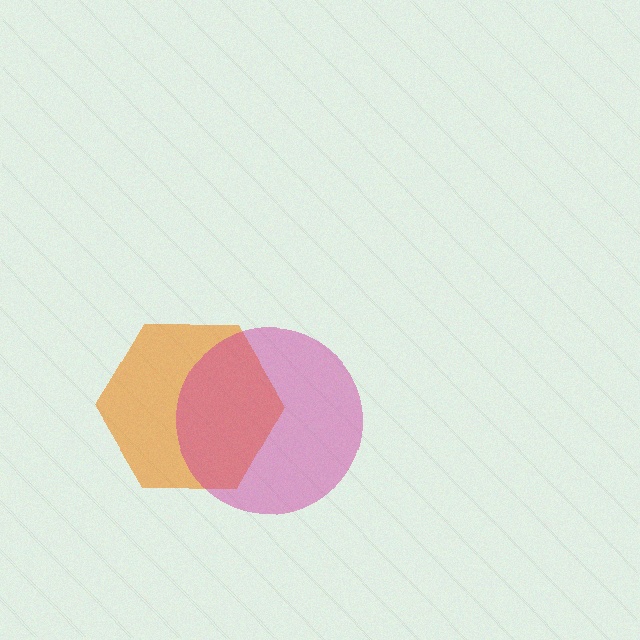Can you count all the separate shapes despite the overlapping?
Yes, there are 2 separate shapes.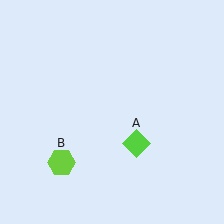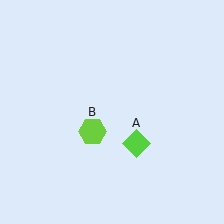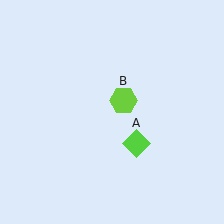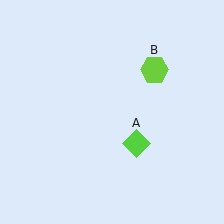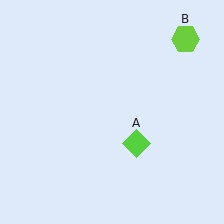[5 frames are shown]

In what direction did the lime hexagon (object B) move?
The lime hexagon (object B) moved up and to the right.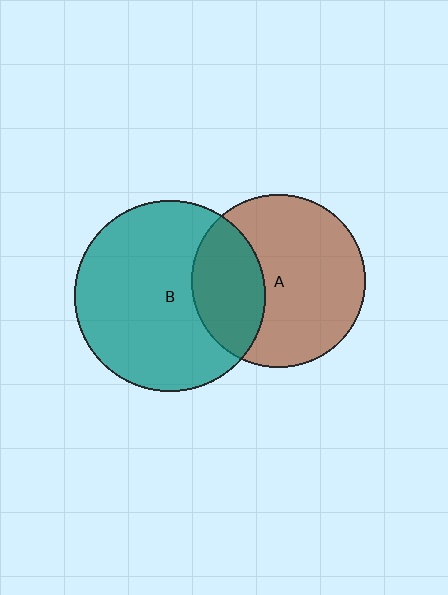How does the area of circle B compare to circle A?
Approximately 1.2 times.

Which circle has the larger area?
Circle B (teal).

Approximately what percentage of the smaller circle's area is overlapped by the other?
Approximately 30%.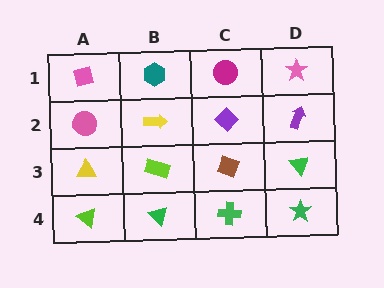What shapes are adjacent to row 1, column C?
A purple diamond (row 2, column C), a teal hexagon (row 1, column B), a pink star (row 1, column D).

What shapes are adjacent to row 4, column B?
A lime rectangle (row 3, column B), a lime triangle (row 4, column A), a green cross (row 4, column C).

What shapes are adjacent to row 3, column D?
A purple arrow (row 2, column D), a green star (row 4, column D), a brown diamond (row 3, column C).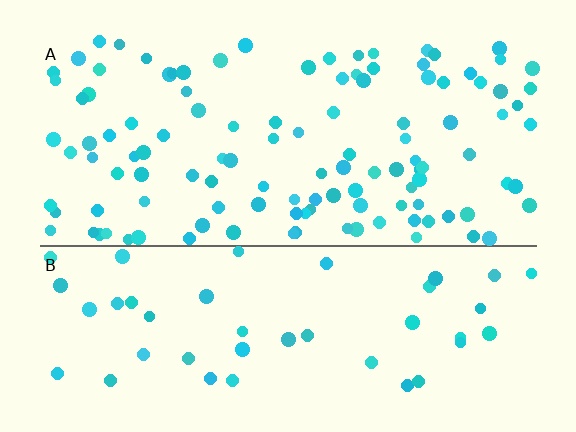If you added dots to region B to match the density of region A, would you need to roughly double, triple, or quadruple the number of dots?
Approximately triple.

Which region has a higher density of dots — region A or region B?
A (the top).